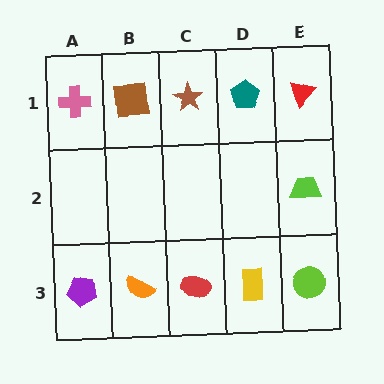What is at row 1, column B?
A brown square.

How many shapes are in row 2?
1 shape.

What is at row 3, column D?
A yellow rectangle.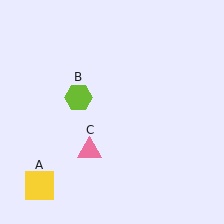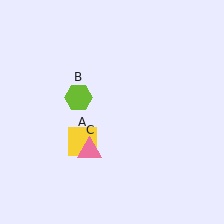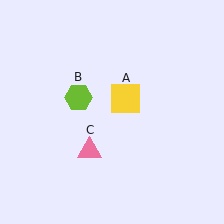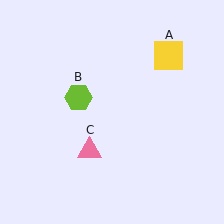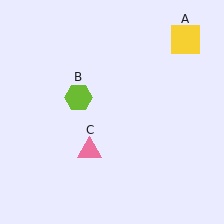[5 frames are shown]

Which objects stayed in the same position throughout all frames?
Lime hexagon (object B) and pink triangle (object C) remained stationary.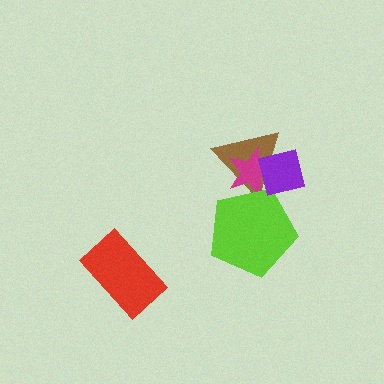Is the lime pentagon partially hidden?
Yes, it is partially covered by another shape.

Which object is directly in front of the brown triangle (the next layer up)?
The magenta star is directly in front of the brown triangle.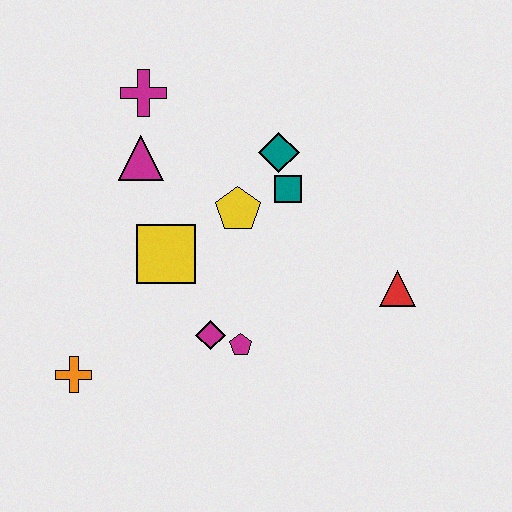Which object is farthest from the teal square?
The orange cross is farthest from the teal square.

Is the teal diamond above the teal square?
Yes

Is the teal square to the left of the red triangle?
Yes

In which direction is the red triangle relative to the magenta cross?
The red triangle is to the right of the magenta cross.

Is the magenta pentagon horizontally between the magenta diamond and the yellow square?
No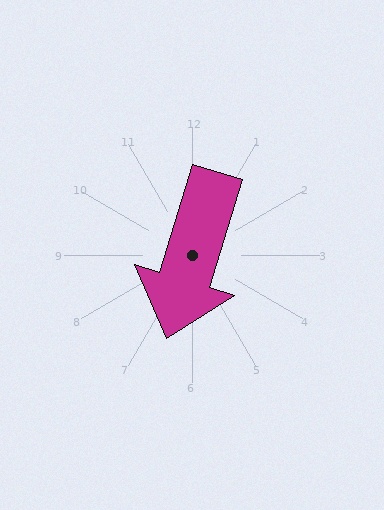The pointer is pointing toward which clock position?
Roughly 7 o'clock.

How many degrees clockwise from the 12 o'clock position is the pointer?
Approximately 197 degrees.